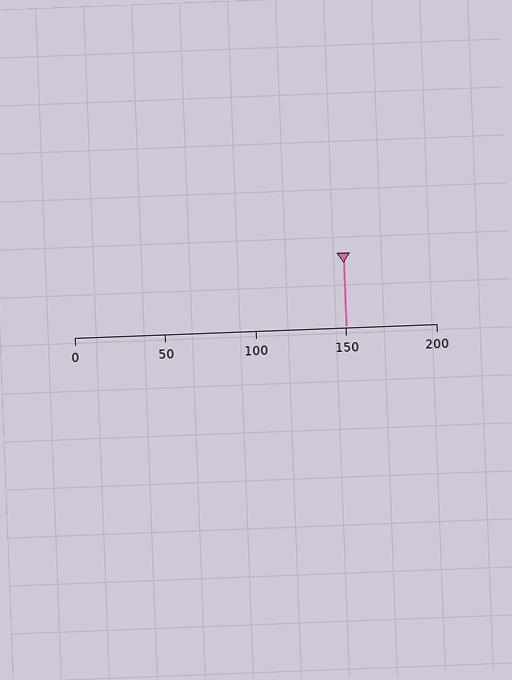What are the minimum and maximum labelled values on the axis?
The axis runs from 0 to 200.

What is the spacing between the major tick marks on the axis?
The major ticks are spaced 50 apart.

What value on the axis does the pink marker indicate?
The marker indicates approximately 150.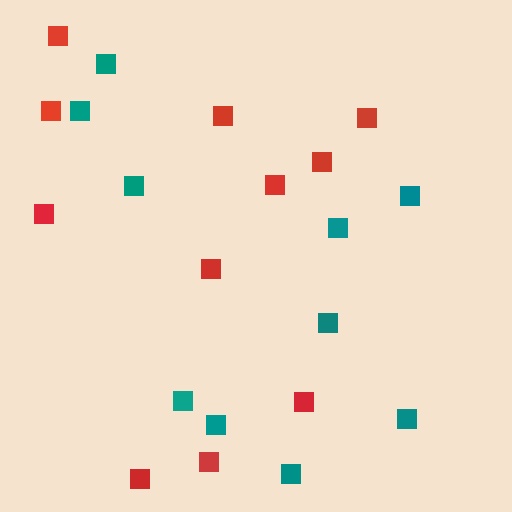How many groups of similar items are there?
There are 2 groups: one group of red squares (11) and one group of teal squares (10).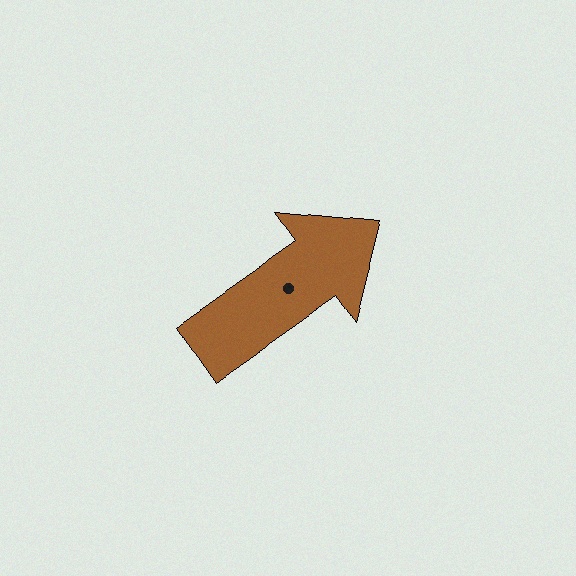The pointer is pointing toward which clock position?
Roughly 2 o'clock.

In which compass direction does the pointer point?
Northeast.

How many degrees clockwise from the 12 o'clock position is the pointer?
Approximately 55 degrees.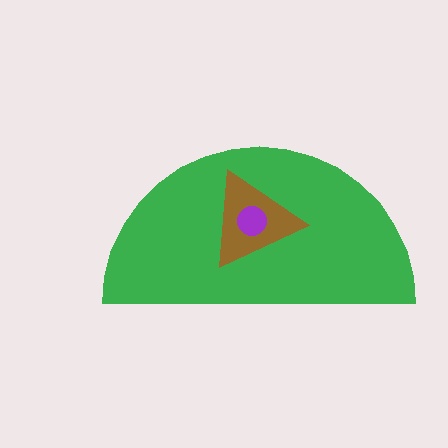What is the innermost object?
The purple circle.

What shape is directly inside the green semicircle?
The brown triangle.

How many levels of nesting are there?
3.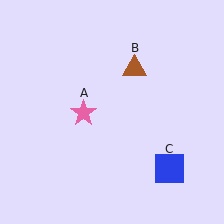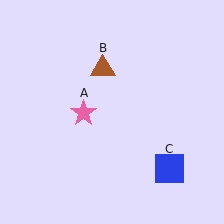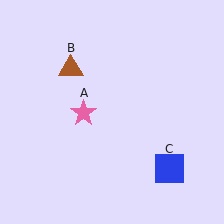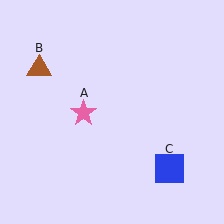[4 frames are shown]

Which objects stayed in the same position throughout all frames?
Pink star (object A) and blue square (object C) remained stationary.